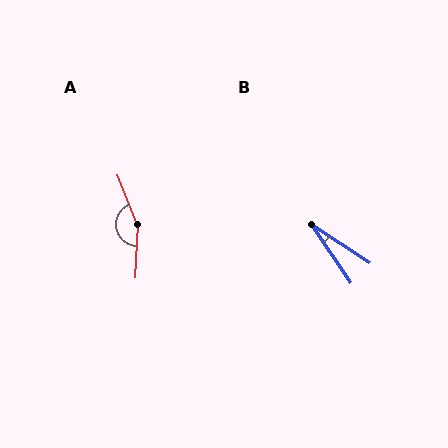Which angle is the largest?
A, at approximately 156 degrees.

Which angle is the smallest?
B, at approximately 23 degrees.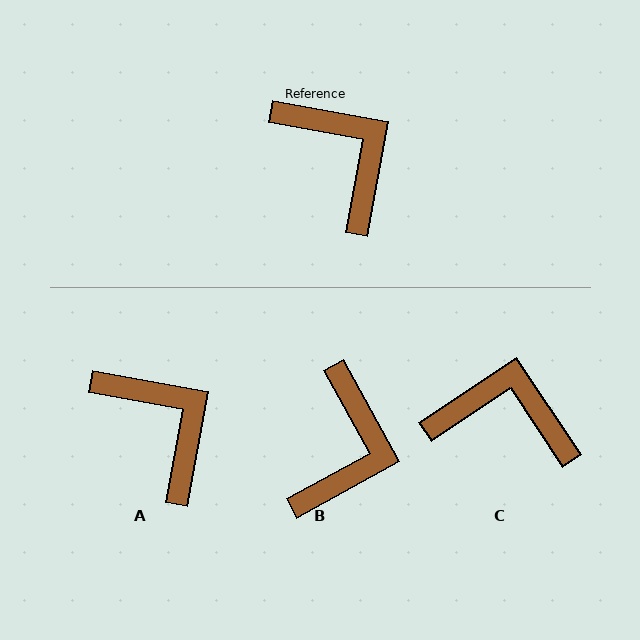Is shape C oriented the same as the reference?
No, it is off by about 44 degrees.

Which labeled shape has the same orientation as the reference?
A.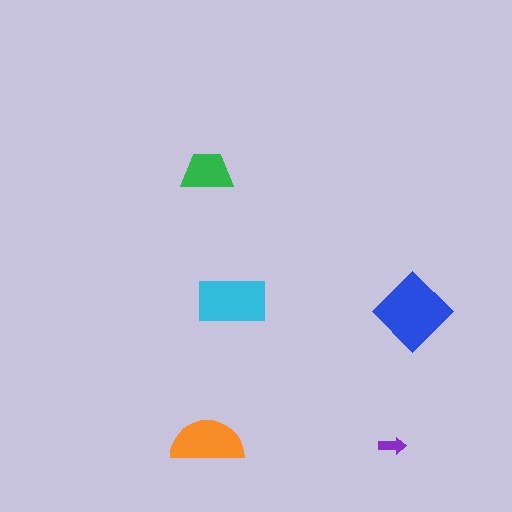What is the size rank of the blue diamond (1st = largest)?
1st.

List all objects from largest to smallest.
The blue diamond, the cyan rectangle, the orange semicircle, the green trapezoid, the purple arrow.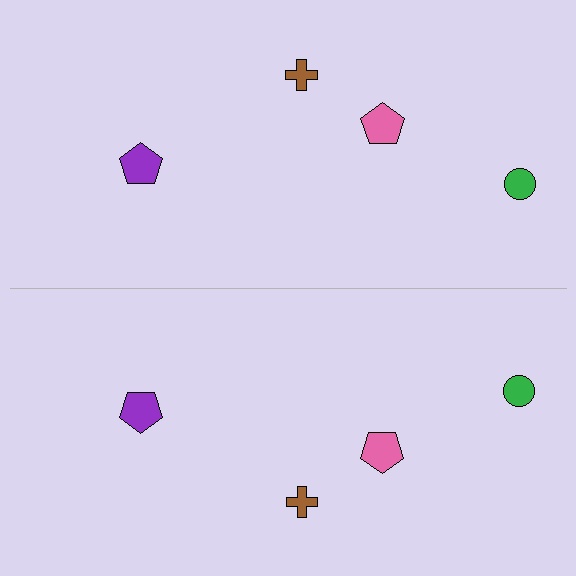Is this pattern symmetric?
Yes, this pattern has bilateral (reflection) symmetry.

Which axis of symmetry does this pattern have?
The pattern has a horizontal axis of symmetry running through the center of the image.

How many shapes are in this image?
There are 8 shapes in this image.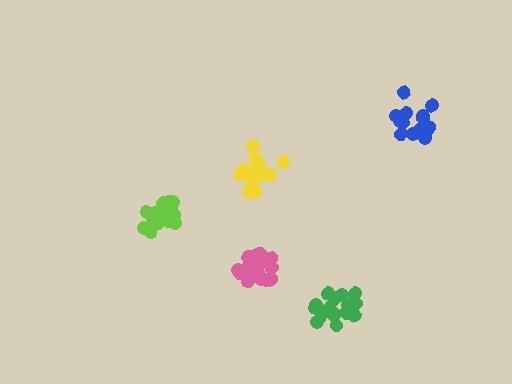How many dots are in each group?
Group 1: 19 dots, Group 2: 19 dots, Group 3: 18 dots, Group 4: 16 dots, Group 5: 21 dots (93 total).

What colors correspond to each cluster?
The clusters are colored: lime, yellow, green, blue, pink.